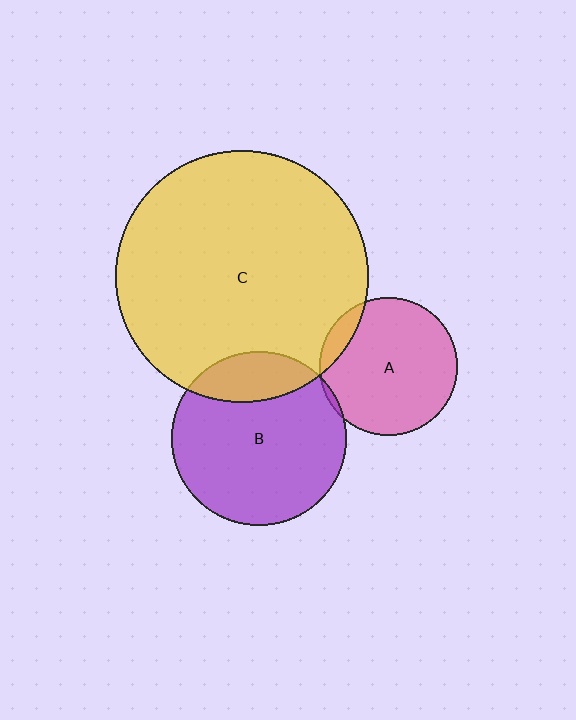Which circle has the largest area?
Circle C (yellow).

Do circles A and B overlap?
Yes.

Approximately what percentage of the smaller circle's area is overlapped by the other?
Approximately 5%.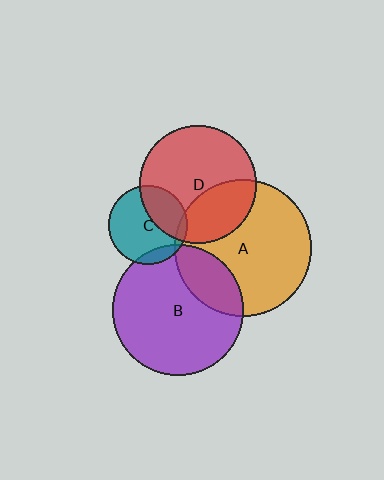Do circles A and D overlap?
Yes.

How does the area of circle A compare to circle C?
Approximately 3.0 times.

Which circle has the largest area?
Circle A (orange).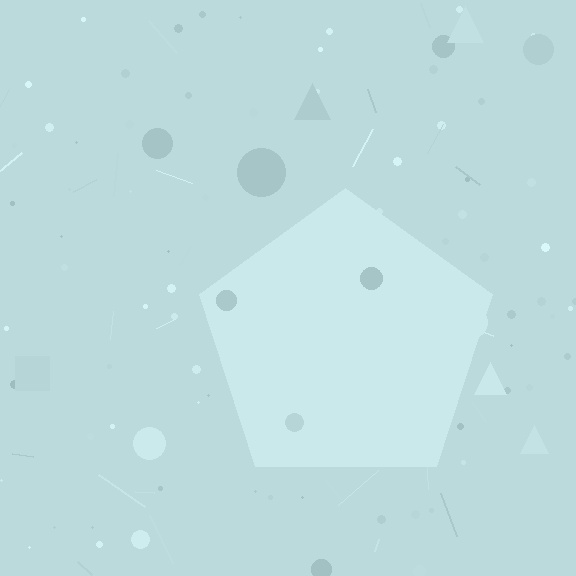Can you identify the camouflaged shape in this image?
The camouflaged shape is a pentagon.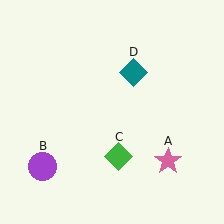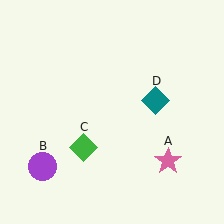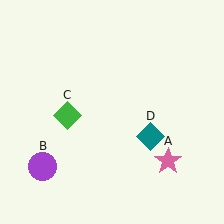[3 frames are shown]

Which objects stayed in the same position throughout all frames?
Pink star (object A) and purple circle (object B) remained stationary.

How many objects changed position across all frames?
2 objects changed position: green diamond (object C), teal diamond (object D).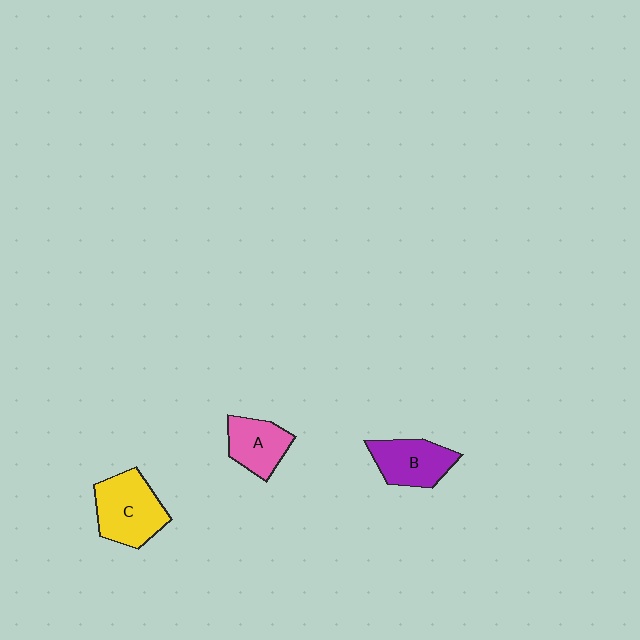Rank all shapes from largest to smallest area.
From largest to smallest: C (yellow), B (purple), A (pink).